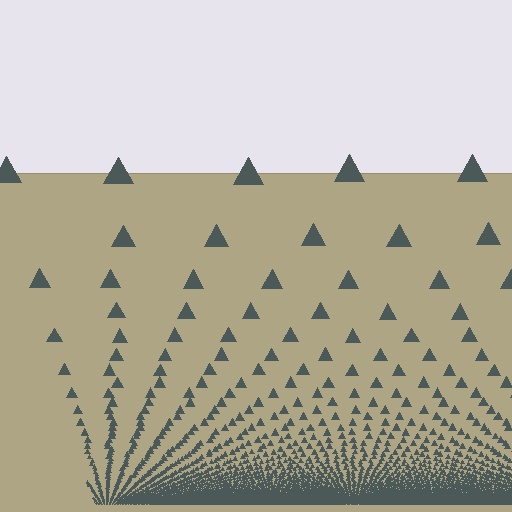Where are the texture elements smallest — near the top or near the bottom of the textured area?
Near the bottom.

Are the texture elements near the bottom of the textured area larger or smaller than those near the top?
Smaller. The gradient is inverted — elements near the bottom are smaller and denser.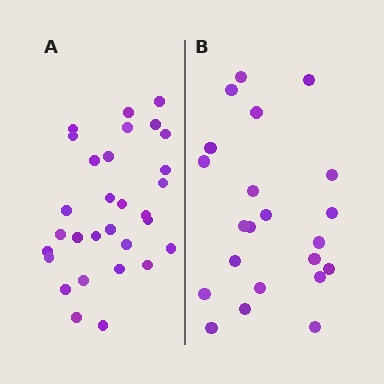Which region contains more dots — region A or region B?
Region A (the left region) has more dots.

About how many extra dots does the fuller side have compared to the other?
Region A has roughly 8 or so more dots than region B.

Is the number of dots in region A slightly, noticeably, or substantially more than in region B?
Region A has noticeably more, but not dramatically so. The ratio is roughly 1.4 to 1.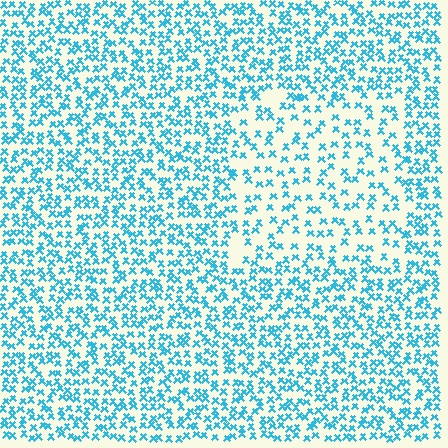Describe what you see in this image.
The image contains small cyan elements arranged at two different densities. A rectangle-shaped region is visible where the elements are less densely packed than the surrounding area.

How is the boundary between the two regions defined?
The boundary is defined by a change in element density (approximately 1.9x ratio). All elements are the same color, size, and shape.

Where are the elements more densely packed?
The elements are more densely packed outside the rectangle boundary.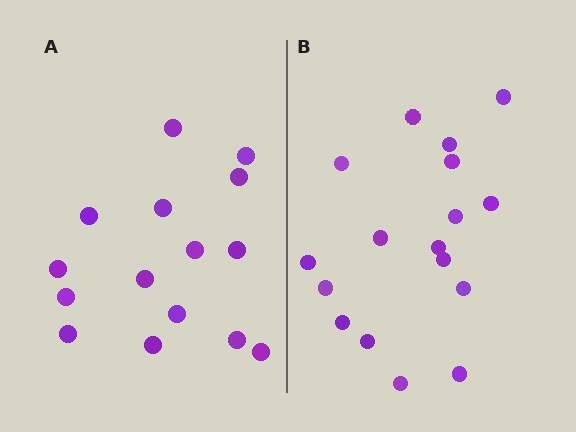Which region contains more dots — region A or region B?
Region B (the right region) has more dots.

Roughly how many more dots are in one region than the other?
Region B has just a few more — roughly 2 or 3 more dots than region A.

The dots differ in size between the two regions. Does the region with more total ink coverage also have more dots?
No. Region A has more total ink coverage because its dots are larger, but region B actually contains more individual dots. Total area can be misleading — the number of items is what matters here.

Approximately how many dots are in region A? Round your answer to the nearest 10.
About 20 dots. (The exact count is 15, which rounds to 20.)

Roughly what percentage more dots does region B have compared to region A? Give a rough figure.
About 15% more.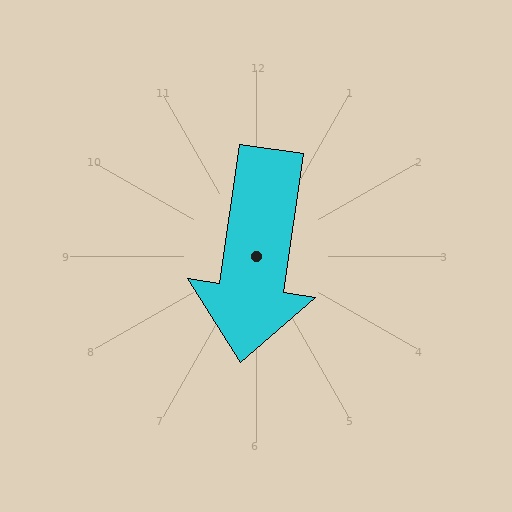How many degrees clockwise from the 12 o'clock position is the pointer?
Approximately 188 degrees.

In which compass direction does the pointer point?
South.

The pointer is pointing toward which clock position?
Roughly 6 o'clock.